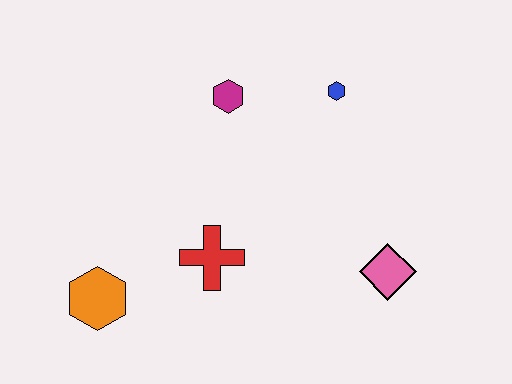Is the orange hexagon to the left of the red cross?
Yes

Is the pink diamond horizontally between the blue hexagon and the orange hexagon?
No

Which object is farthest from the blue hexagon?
The orange hexagon is farthest from the blue hexagon.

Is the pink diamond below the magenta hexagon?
Yes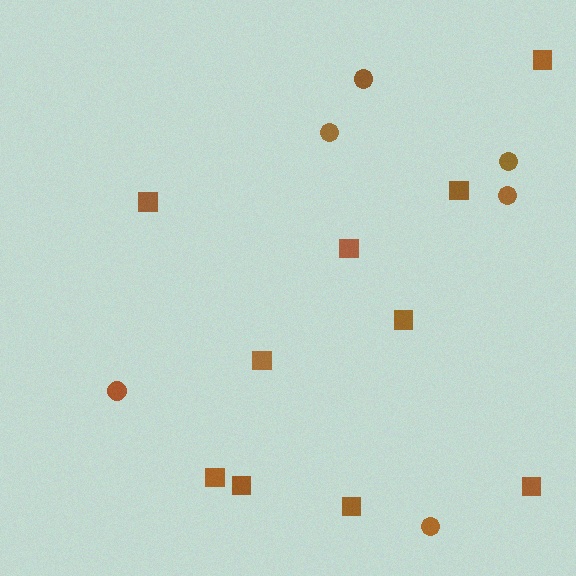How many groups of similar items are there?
There are 2 groups: one group of circles (6) and one group of squares (10).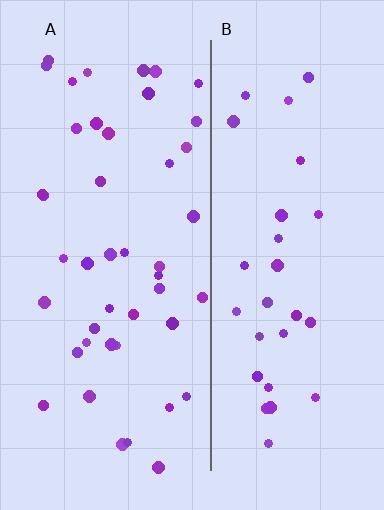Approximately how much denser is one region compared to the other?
Approximately 1.5× — region A over region B.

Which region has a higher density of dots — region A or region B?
A (the left).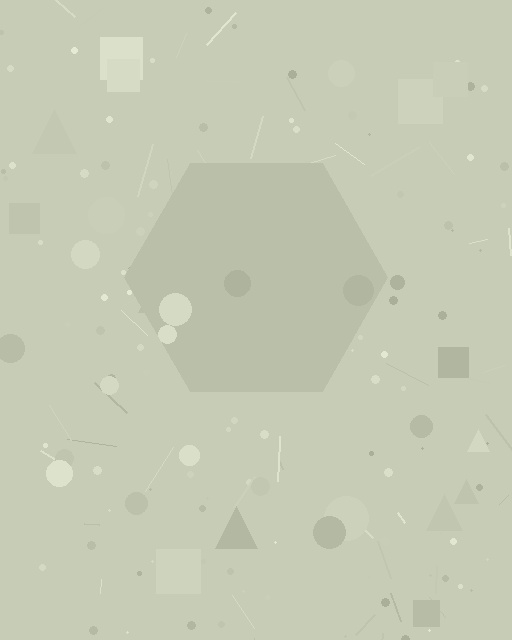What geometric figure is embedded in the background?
A hexagon is embedded in the background.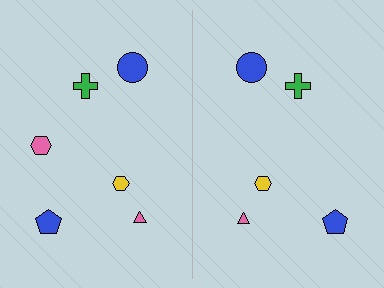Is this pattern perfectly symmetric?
No, the pattern is not perfectly symmetric. A pink hexagon is missing from the right side.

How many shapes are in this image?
There are 11 shapes in this image.